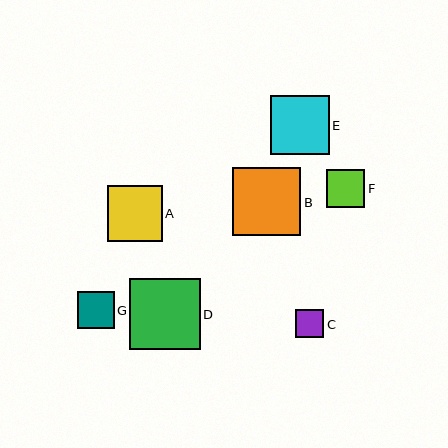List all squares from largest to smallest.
From largest to smallest: D, B, E, A, F, G, C.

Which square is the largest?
Square D is the largest with a size of approximately 71 pixels.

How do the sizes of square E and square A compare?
Square E and square A are approximately the same size.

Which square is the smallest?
Square C is the smallest with a size of approximately 29 pixels.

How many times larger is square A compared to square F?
Square A is approximately 1.4 times the size of square F.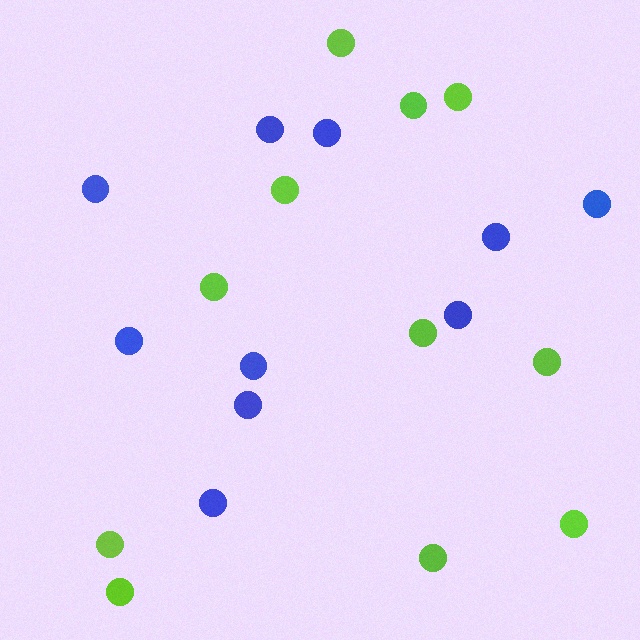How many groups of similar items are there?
There are 2 groups: one group of blue circles (10) and one group of lime circles (11).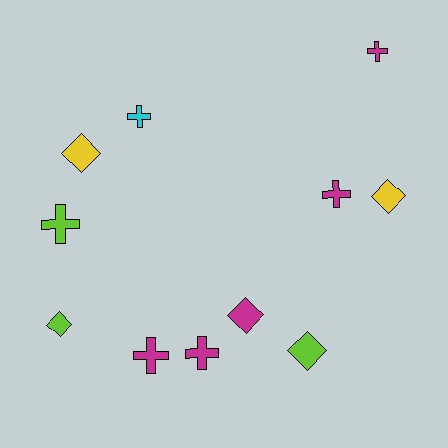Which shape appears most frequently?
Cross, with 6 objects.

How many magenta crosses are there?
There are 4 magenta crosses.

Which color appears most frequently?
Magenta, with 5 objects.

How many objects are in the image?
There are 11 objects.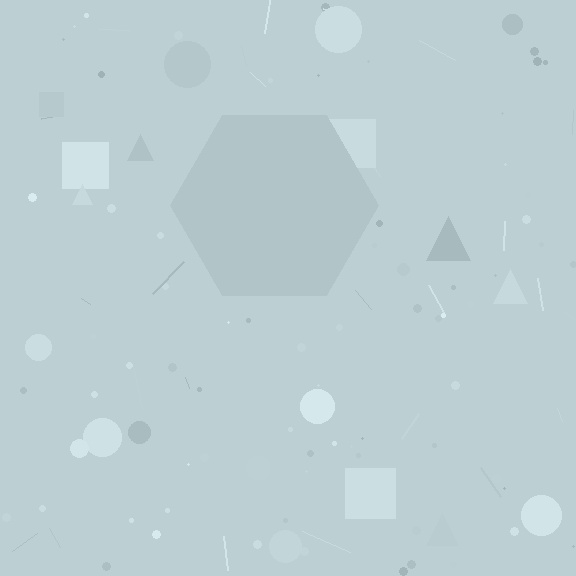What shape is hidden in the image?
A hexagon is hidden in the image.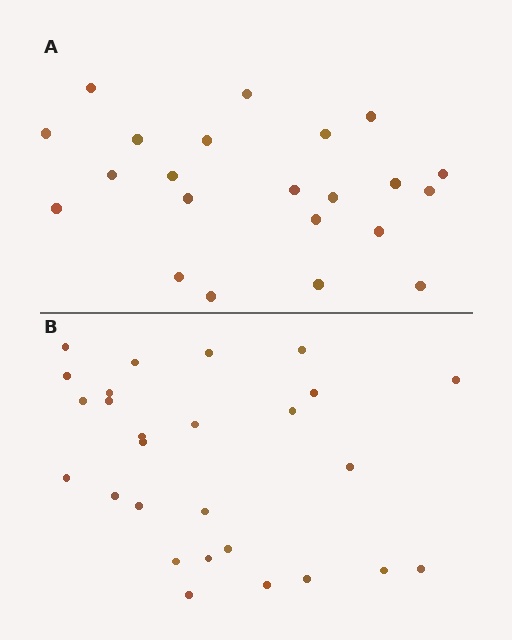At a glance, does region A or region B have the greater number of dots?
Region B (the bottom region) has more dots.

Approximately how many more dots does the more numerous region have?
Region B has about 5 more dots than region A.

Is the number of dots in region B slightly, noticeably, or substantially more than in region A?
Region B has only slightly more — the two regions are fairly close. The ratio is roughly 1.2 to 1.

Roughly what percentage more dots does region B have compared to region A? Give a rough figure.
About 25% more.